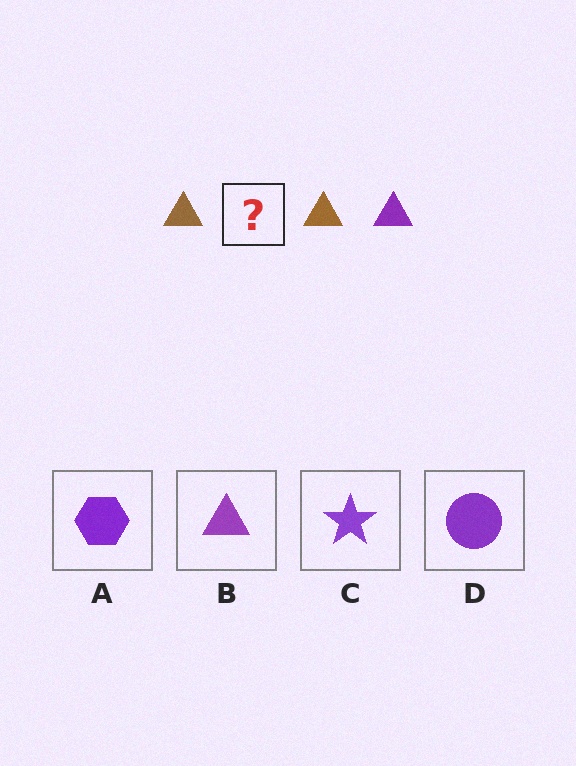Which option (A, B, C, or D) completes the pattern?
B.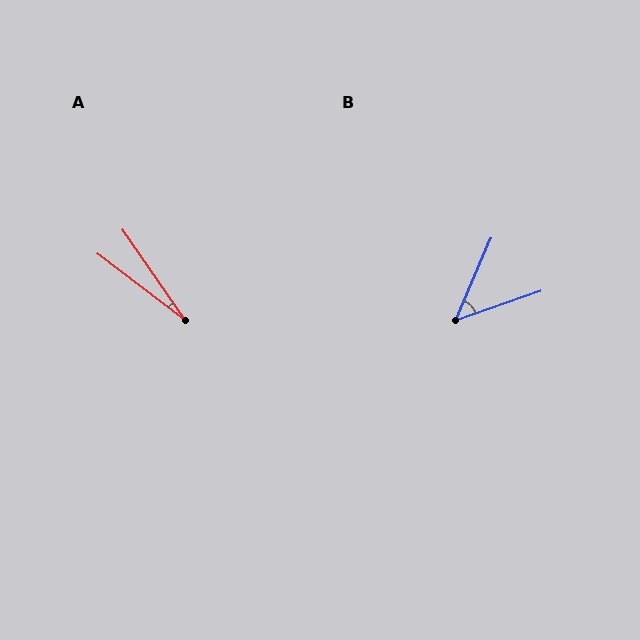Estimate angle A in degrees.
Approximately 18 degrees.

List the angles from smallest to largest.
A (18°), B (47°).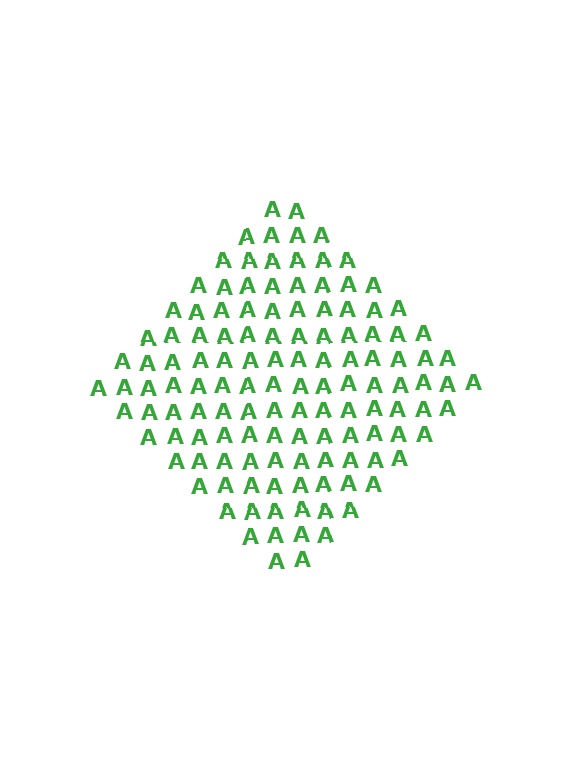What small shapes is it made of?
It is made of small letter A's.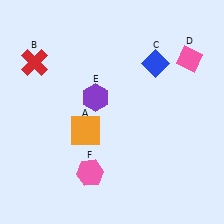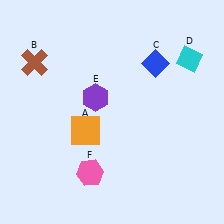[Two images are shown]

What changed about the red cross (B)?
In Image 1, B is red. In Image 2, it changed to brown.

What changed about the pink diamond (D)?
In Image 1, D is pink. In Image 2, it changed to cyan.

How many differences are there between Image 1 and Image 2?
There are 2 differences between the two images.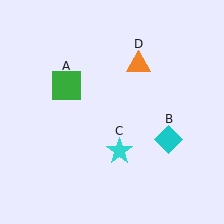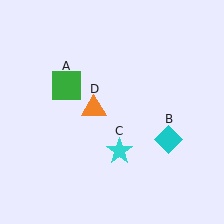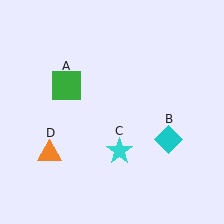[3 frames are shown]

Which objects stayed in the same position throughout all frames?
Green square (object A) and cyan diamond (object B) and cyan star (object C) remained stationary.